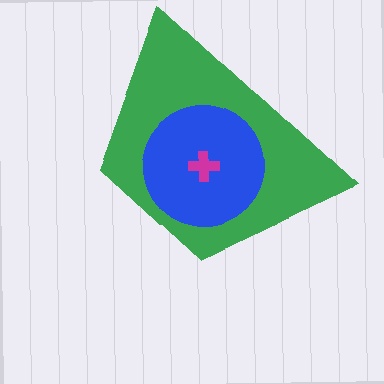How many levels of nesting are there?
3.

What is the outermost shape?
The green trapezoid.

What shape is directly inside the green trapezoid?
The blue circle.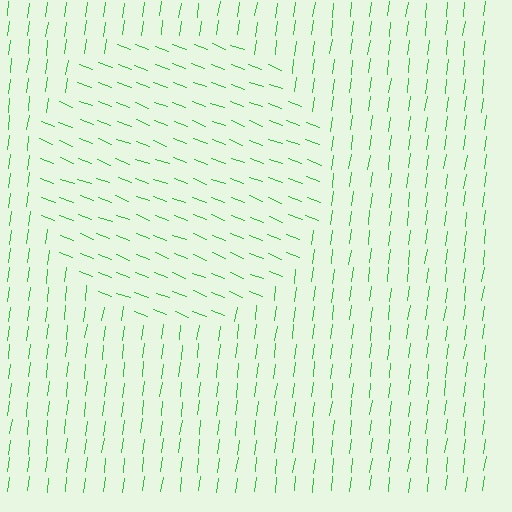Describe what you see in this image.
The image is filled with small green line segments. A circle region in the image has lines oriented differently from the surrounding lines, creating a visible texture boundary.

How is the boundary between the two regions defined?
The boundary is defined purely by a change in line orientation (approximately 77 degrees difference). All lines are the same color and thickness.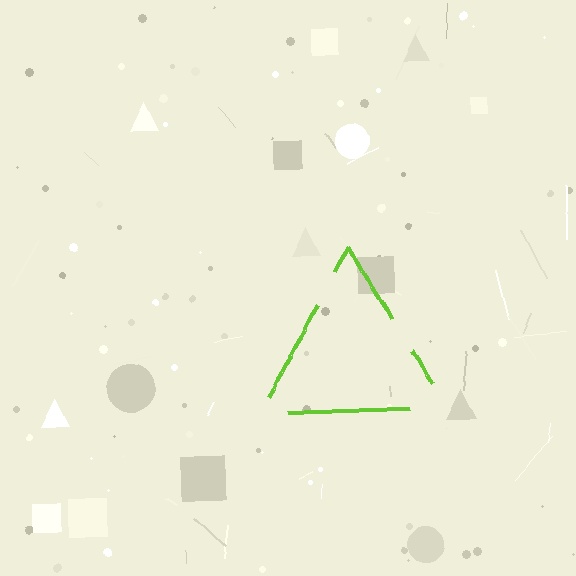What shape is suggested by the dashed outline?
The dashed outline suggests a triangle.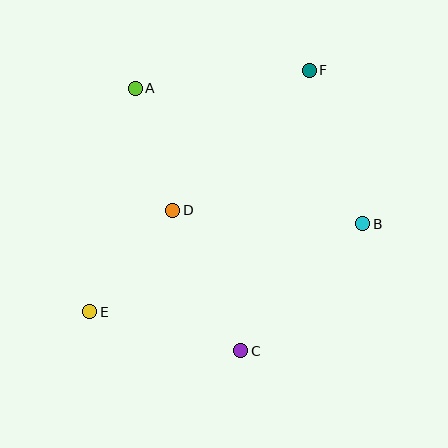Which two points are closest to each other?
Points A and D are closest to each other.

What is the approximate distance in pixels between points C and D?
The distance between C and D is approximately 156 pixels.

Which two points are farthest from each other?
Points E and F are farthest from each other.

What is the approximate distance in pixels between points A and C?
The distance between A and C is approximately 283 pixels.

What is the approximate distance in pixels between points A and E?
The distance between A and E is approximately 228 pixels.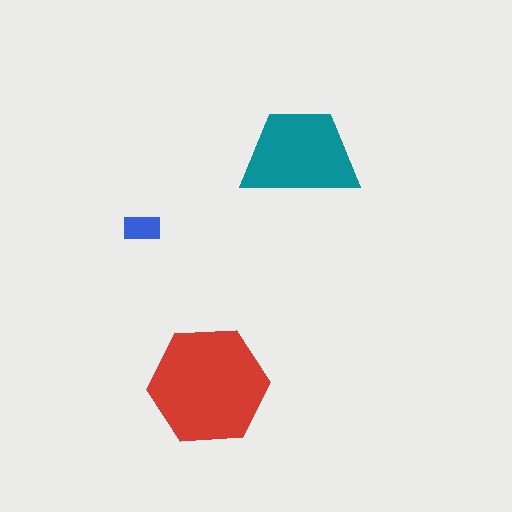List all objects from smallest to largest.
The blue rectangle, the teal trapezoid, the red hexagon.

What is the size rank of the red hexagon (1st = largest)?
1st.